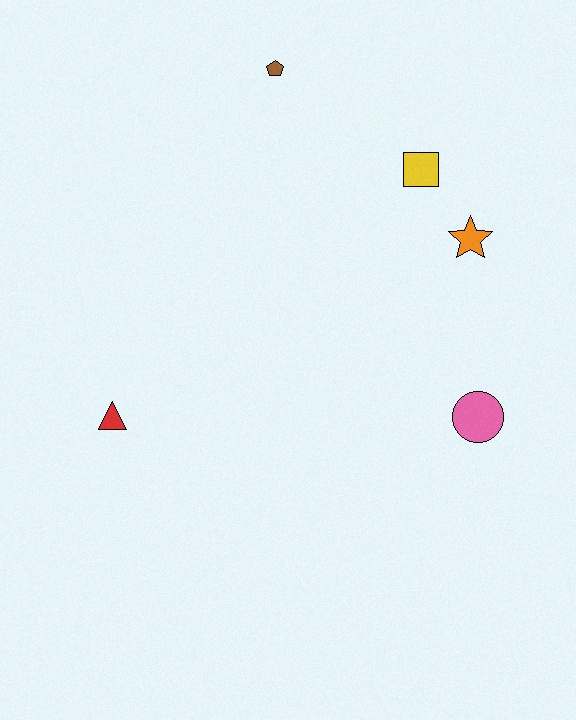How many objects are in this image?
There are 5 objects.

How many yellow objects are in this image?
There is 1 yellow object.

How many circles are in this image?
There is 1 circle.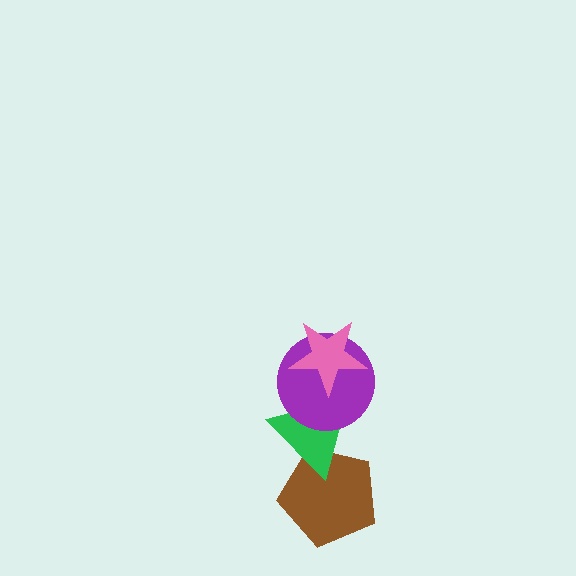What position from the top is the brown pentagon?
The brown pentagon is 4th from the top.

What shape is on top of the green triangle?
The purple circle is on top of the green triangle.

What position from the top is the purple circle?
The purple circle is 2nd from the top.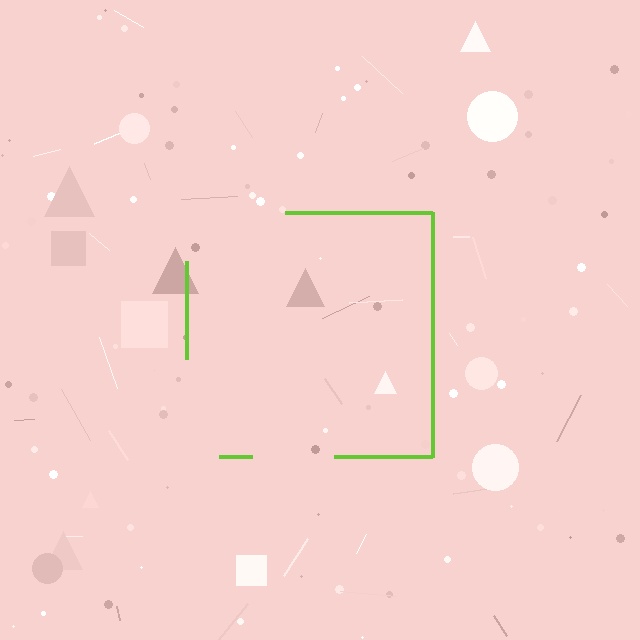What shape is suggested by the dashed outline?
The dashed outline suggests a square.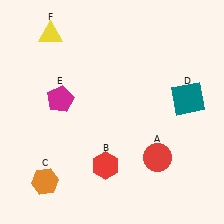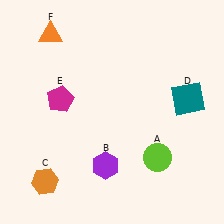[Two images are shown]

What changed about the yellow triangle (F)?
In Image 1, F is yellow. In Image 2, it changed to orange.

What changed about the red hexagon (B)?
In Image 1, B is red. In Image 2, it changed to purple.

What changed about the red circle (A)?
In Image 1, A is red. In Image 2, it changed to lime.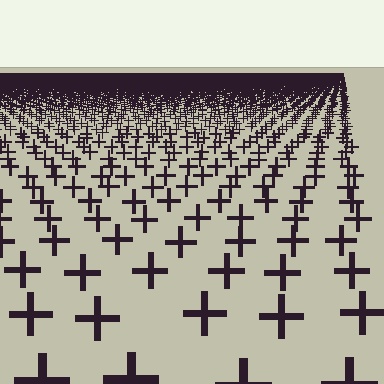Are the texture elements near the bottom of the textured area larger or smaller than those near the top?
Larger. Near the bottom, elements are closer to the viewer and appear at a bigger on-screen size.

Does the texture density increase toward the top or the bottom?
Density increases toward the top.